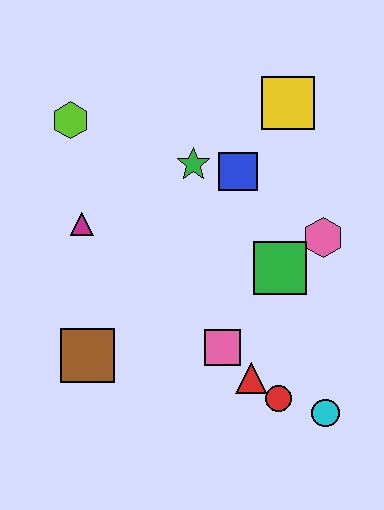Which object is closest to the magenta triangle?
The lime hexagon is closest to the magenta triangle.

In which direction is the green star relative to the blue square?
The green star is to the left of the blue square.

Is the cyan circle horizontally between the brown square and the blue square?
No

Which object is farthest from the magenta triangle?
The cyan circle is farthest from the magenta triangle.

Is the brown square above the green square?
No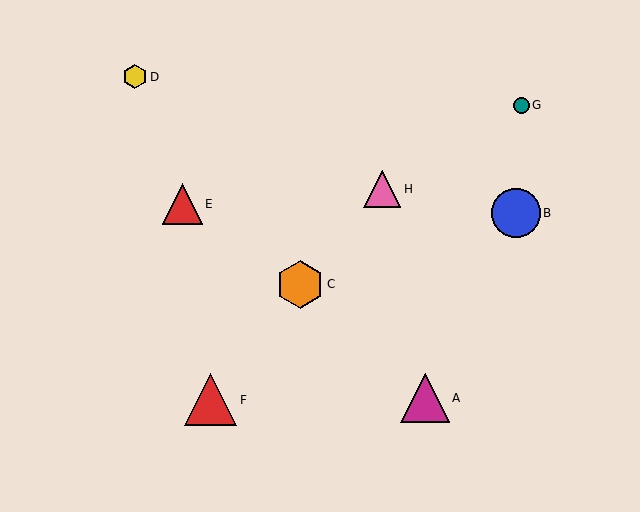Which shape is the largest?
The red triangle (labeled F) is the largest.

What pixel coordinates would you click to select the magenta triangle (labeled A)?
Click at (425, 398) to select the magenta triangle A.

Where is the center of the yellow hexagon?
The center of the yellow hexagon is at (135, 77).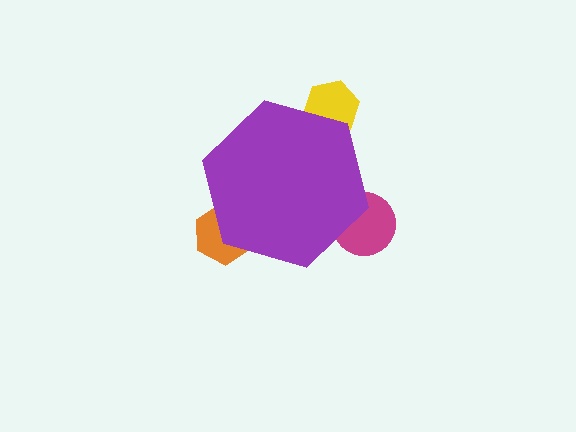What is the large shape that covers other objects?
A purple hexagon.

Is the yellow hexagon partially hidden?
Yes, the yellow hexagon is partially hidden behind the purple hexagon.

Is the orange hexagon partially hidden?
Yes, the orange hexagon is partially hidden behind the purple hexagon.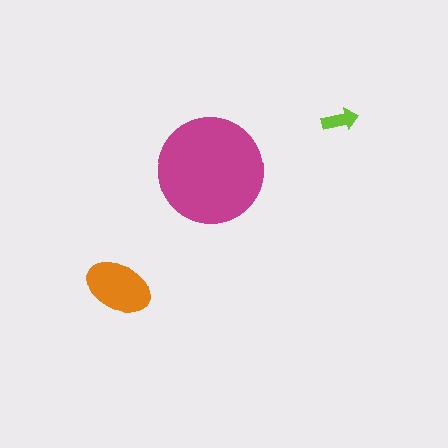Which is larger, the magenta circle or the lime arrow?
The magenta circle.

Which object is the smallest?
The lime arrow.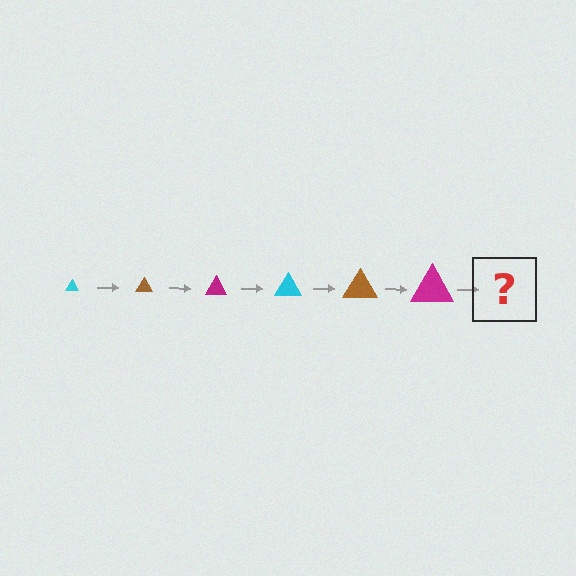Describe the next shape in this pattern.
It should be a cyan triangle, larger than the previous one.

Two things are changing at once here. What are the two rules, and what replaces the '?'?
The two rules are that the triangle grows larger each step and the color cycles through cyan, brown, and magenta. The '?' should be a cyan triangle, larger than the previous one.